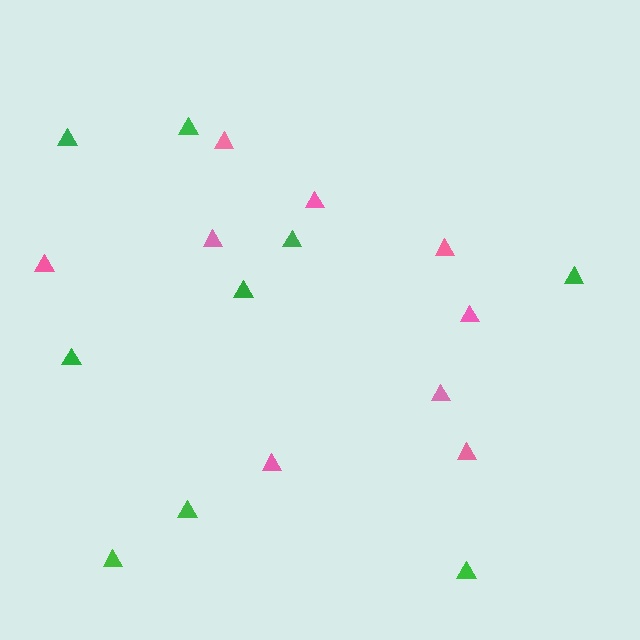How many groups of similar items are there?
There are 2 groups: one group of pink triangles (9) and one group of green triangles (9).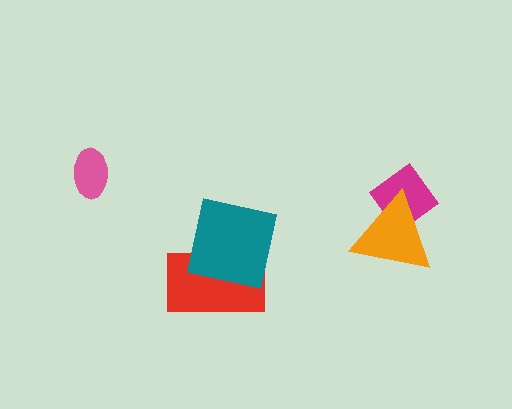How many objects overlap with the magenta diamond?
1 object overlaps with the magenta diamond.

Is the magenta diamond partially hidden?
Yes, it is partially covered by another shape.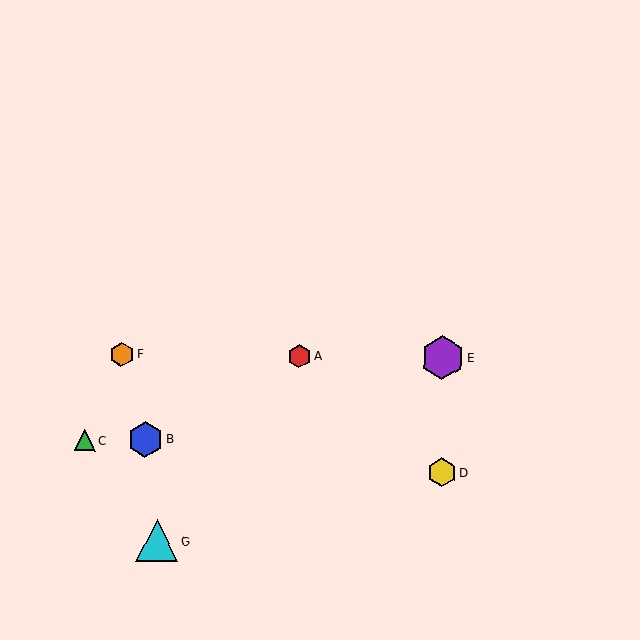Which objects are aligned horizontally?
Objects A, E, F are aligned horizontally.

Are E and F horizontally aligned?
Yes, both are at y≈358.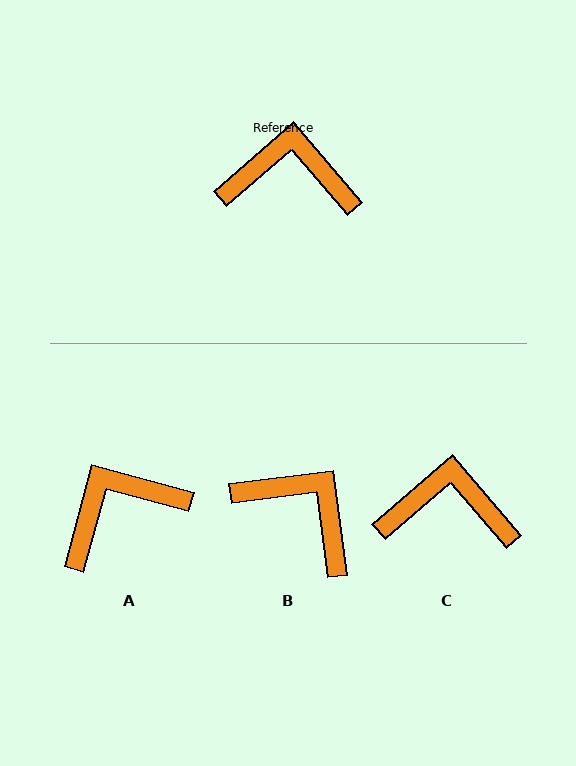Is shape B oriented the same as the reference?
No, it is off by about 33 degrees.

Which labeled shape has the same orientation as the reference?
C.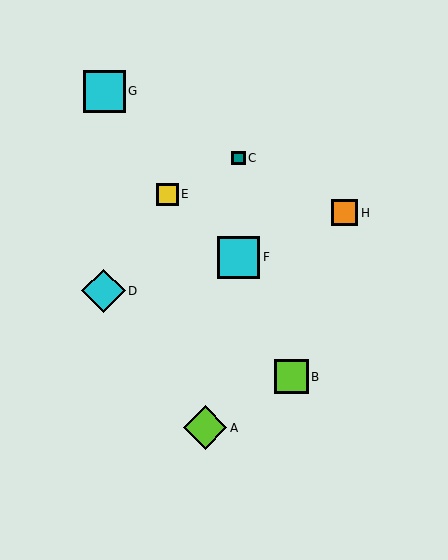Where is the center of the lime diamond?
The center of the lime diamond is at (205, 428).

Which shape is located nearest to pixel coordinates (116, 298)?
The cyan diamond (labeled D) at (103, 291) is nearest to that location.